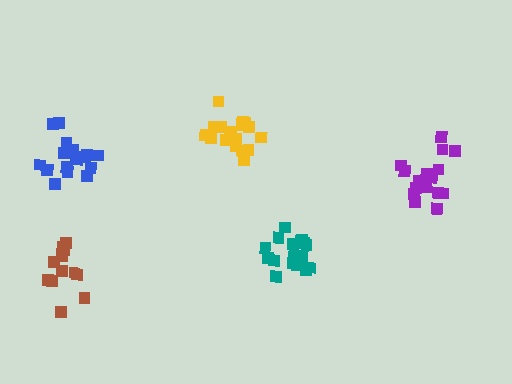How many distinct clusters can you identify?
There are 5 distinct clusters.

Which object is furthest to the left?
The brown cluster is leftmost.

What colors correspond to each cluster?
The clusters are colored: purple, brown, yellow, blue, teal.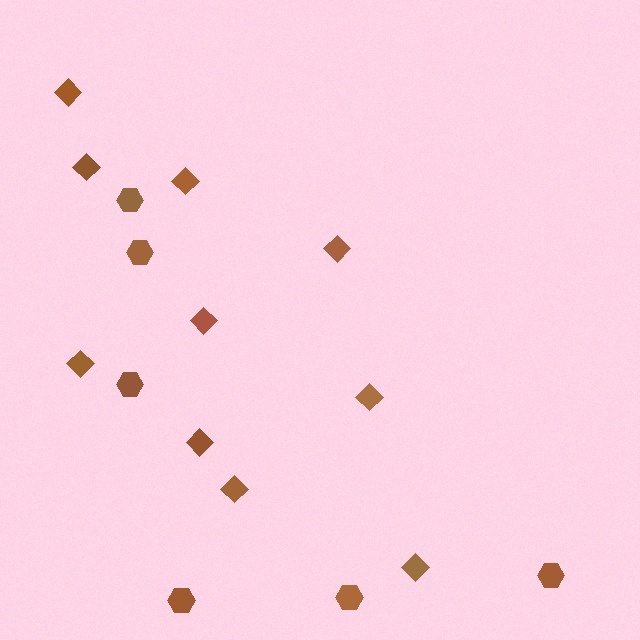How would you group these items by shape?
There are 2 groups: one group of hexagons (6) and one group of diamonds (10).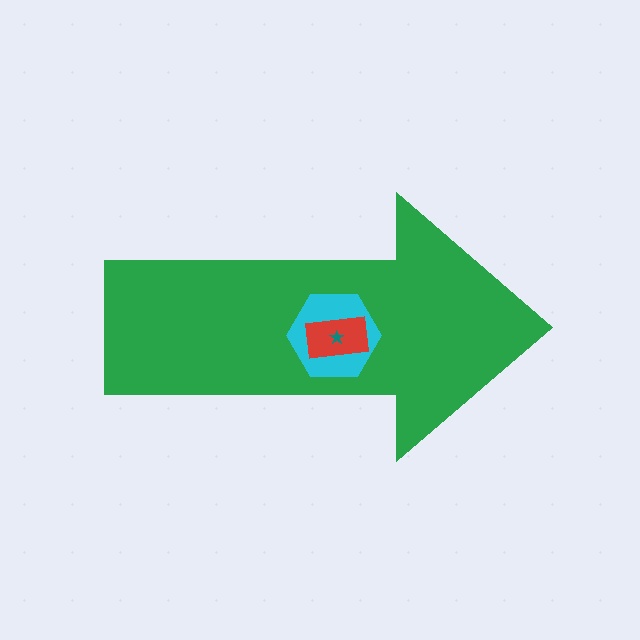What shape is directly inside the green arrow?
The cyan hexagon.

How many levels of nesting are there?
4.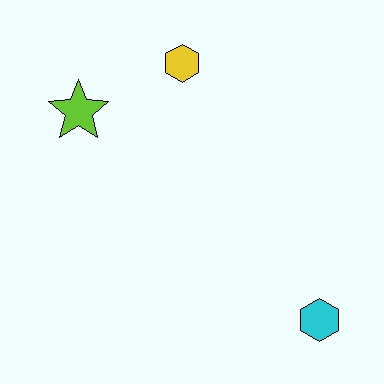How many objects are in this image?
There are 3 objects.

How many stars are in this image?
There is 1 star.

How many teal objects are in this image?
There are no teal objects.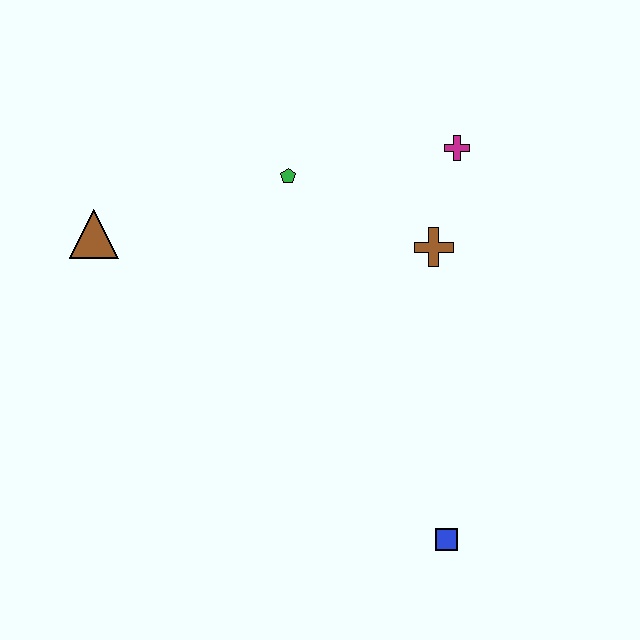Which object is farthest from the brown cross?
The brown triangle is farthest from the brown cross.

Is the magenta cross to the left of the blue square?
No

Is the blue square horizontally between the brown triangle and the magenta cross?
Yes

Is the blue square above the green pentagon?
No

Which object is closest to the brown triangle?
The green pentagon is closest to the brown triangle.